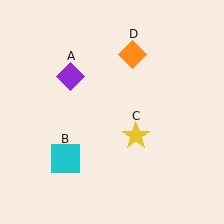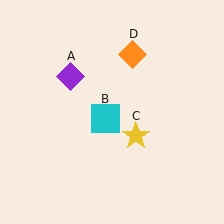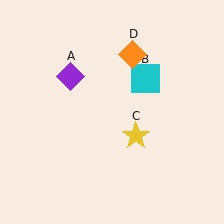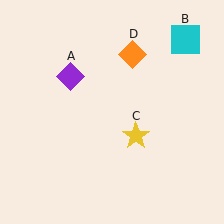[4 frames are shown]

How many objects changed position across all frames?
1 object changed position: cyan square (object B).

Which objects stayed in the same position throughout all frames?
Purple diamond (object A) and yellow star (object C) and orange diamond (object D) remained stationary.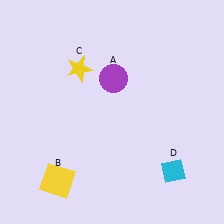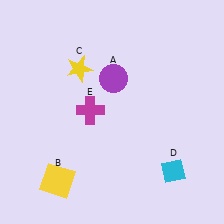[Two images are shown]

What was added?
A magenta cross (E) was added in Image 2.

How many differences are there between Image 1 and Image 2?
There is 1 difference between the two images.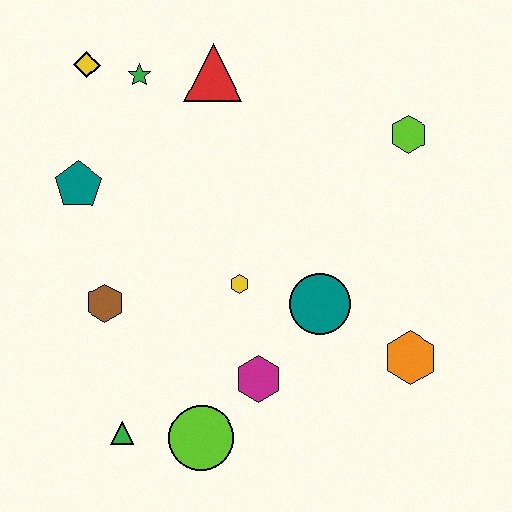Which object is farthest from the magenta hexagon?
The yellow diamond is farthest from the magenta hexagon.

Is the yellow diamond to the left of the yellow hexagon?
Yes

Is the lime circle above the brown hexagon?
No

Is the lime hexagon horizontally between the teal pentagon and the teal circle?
No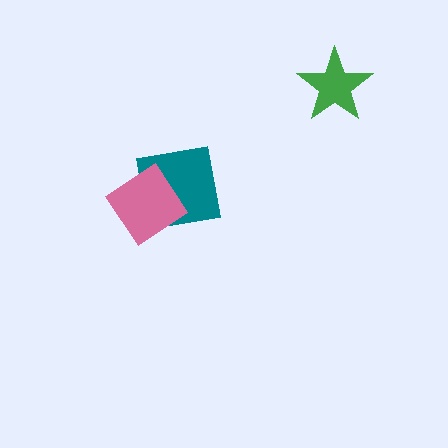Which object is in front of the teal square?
The pink diamond is in front of the teal square.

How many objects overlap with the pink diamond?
1 object overlaps with the pink diamond.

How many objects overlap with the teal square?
1 object overlaps with the teal square.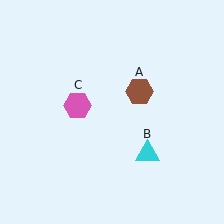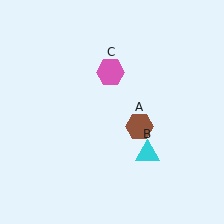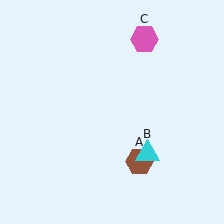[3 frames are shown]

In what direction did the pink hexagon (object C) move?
The pink hexagon (object C) moved up and to the right.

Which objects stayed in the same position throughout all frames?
Cyan triangle (object B) remained stationary.